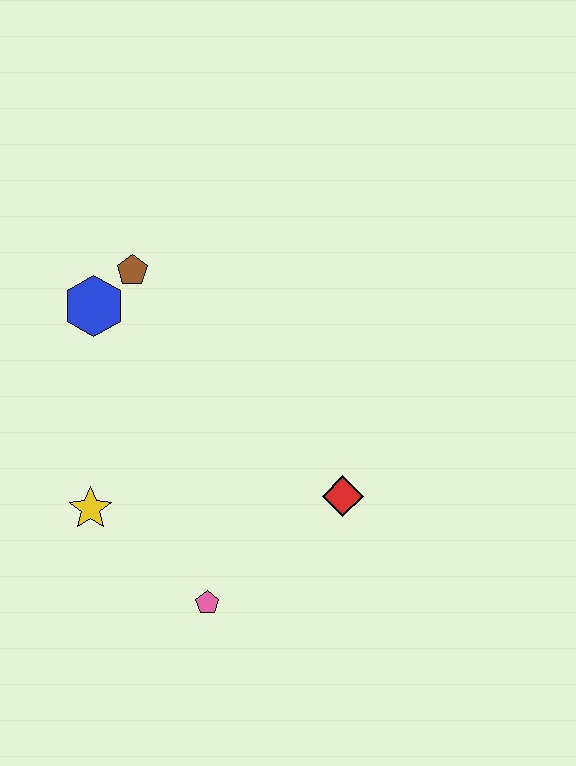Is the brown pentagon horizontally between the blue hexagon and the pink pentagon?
Yes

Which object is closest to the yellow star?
The pink pentagon is closest to the yellow star.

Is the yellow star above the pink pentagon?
Yes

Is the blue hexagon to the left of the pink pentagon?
Yes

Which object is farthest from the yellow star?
The red diamond is farthest from the yellow star.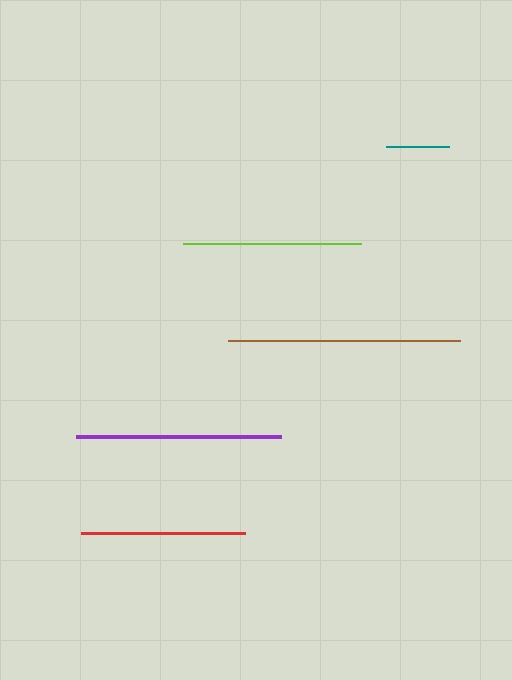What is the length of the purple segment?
The purple segment is approximately 205 pixels long.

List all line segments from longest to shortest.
From longest to shortest: brown, purple, lime, red, teal.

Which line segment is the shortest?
The teal line is the shortest at approximately 63 pixels.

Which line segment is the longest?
The brown line is the longest at approximately 232 pixels.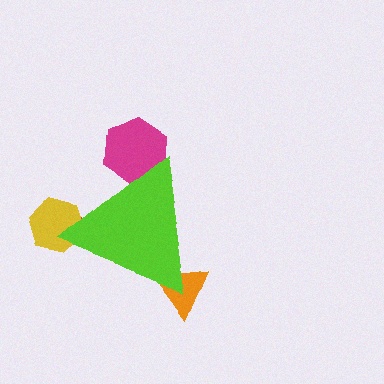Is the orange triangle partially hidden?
Yes, the orange triangle is partially hidden behind the lime triangle.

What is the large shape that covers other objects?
A lime triangle.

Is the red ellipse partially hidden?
Yes, the red ellipse is partially hidden behind the lime triangle.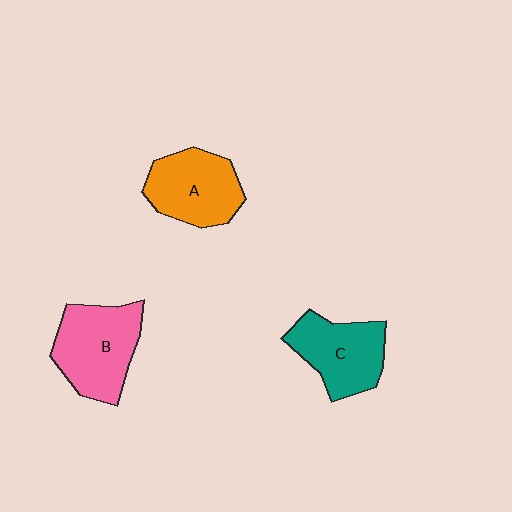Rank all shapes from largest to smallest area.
From largest to smallest: B (pink), A (orange), C (teal).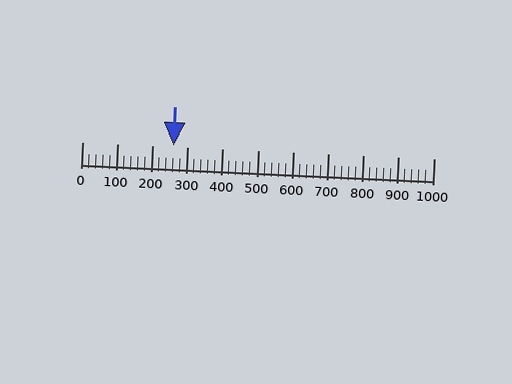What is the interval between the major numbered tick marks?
The major tick marks are spaced 100 units apart.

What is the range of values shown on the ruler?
The ruler shows values from 0 to 1000.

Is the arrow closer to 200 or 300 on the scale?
The arrow is closer to 300.